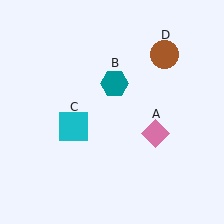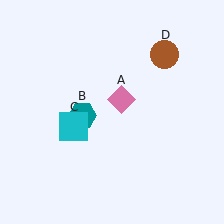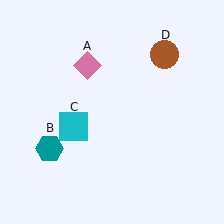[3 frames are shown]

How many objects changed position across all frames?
2 objects changed position: pink diamond (object A), teal hexagon (object B).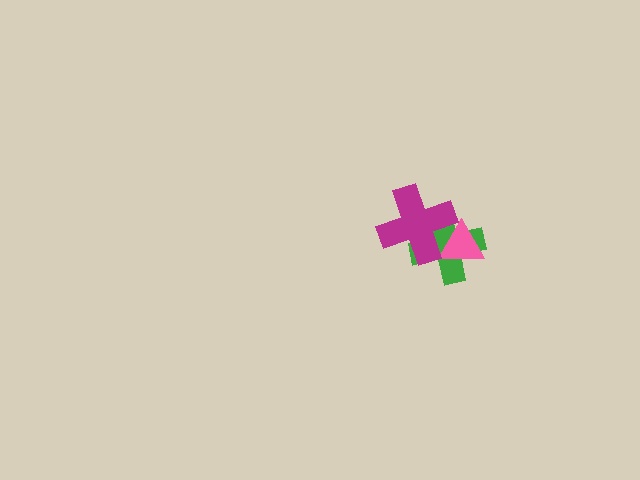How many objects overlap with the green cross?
2 objects overlap with the green cross.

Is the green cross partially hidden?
Yes, it is partially covered by another shape.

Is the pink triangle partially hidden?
Yes, it is partially covered by another shape.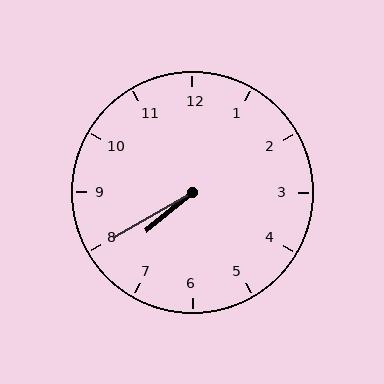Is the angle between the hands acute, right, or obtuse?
It is acute.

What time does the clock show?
7:40.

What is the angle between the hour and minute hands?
Approximately 10 degrees.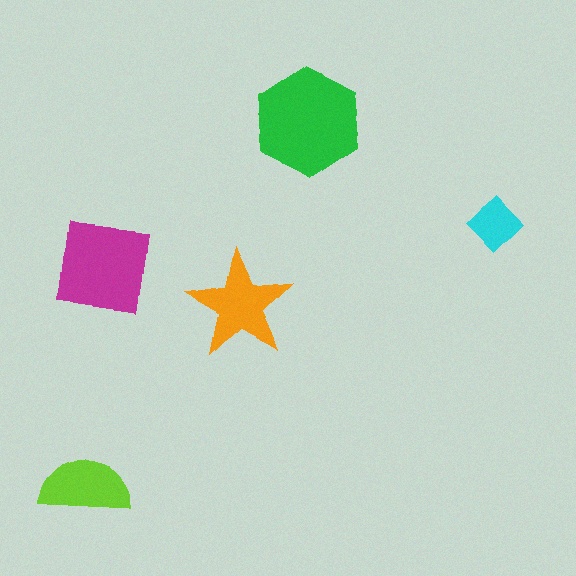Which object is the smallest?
The cyan diamond.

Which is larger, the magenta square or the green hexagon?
The green hexagon.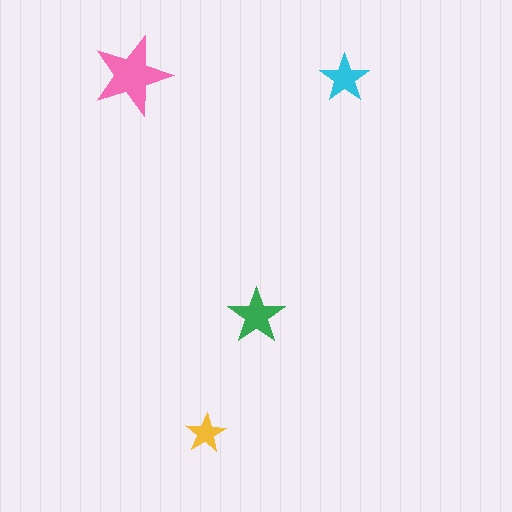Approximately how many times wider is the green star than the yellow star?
About 1.5 times wider.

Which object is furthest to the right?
The cyan star is rightmost.